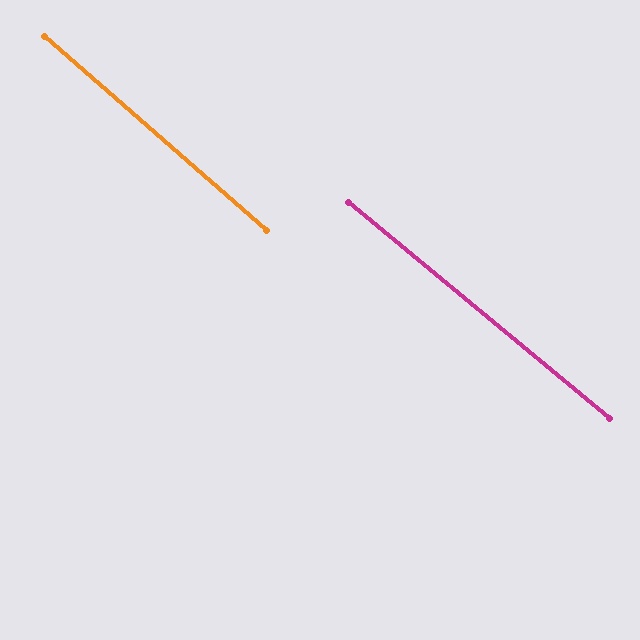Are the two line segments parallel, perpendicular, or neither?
Parallel — their directions differ by only 1.6°.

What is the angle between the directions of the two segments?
Approximately 2 degrees.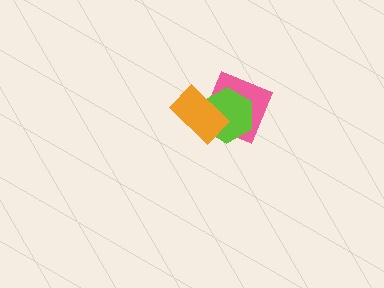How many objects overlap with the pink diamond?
2 objects overlap with the pink diamond.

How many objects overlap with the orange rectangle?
2 objects overlap with the orange rectangle.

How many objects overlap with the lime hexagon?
2 objects overlap with the lime hexagon.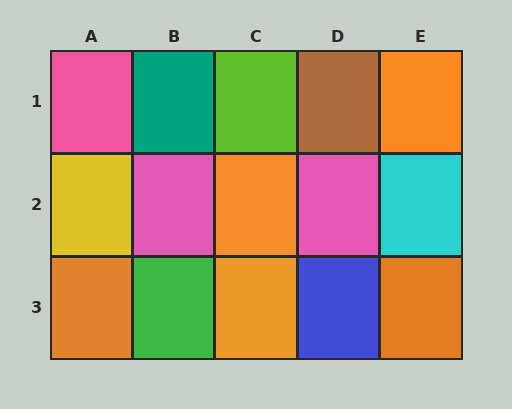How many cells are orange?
5 cells are orange.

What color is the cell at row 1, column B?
Teal.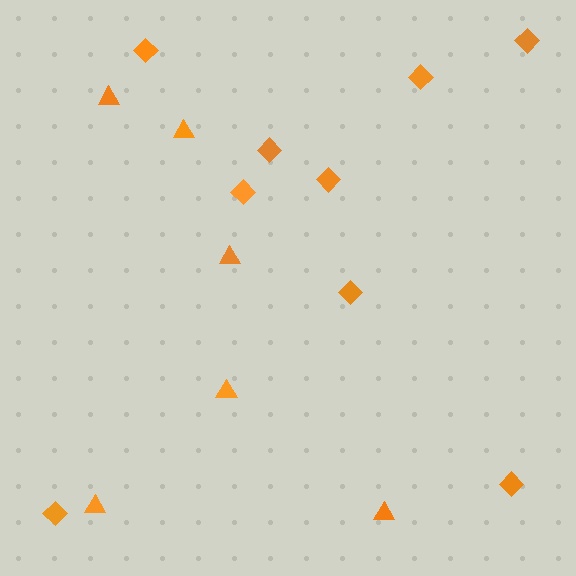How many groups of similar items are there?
There are 2 groups: one group of triangles (6) and one group of diamonds (9).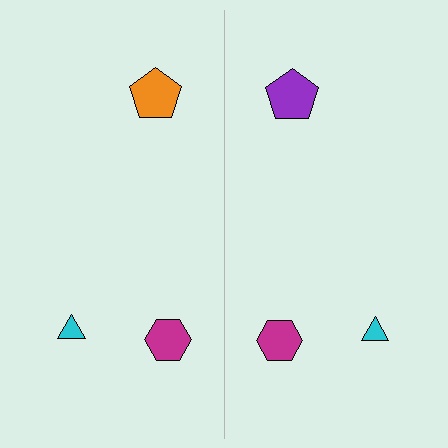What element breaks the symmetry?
The purple pentagon on the right side breaks the symmetry — its mirror counterpart is orange.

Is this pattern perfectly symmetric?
No, the pattern is not perfectly symmetric. The purple pentagon on the right side breaks the symmetry — its mirror counterpart is orange.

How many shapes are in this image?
There are 6 shapes in this image.